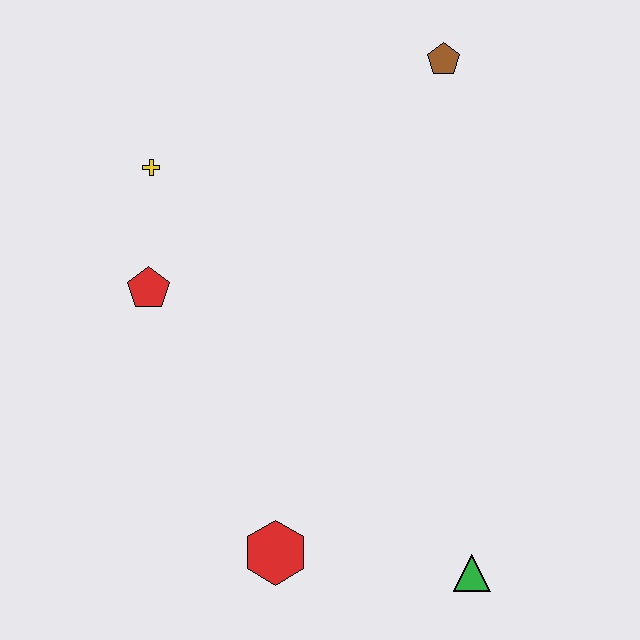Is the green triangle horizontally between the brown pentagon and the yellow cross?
No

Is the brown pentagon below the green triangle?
No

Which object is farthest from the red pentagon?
The green triangle is farthest from the red pentagon.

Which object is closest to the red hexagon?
The green triangle is closest to the red hexagon.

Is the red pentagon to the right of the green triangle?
No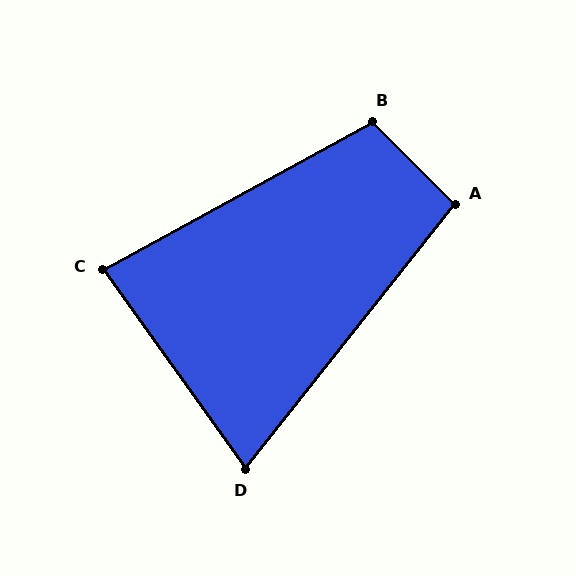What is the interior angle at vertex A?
Approximately 97 degrees (obtuse).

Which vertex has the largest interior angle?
B, at approximately 106 degrees.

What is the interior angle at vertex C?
Approximately 83 degrees (acute).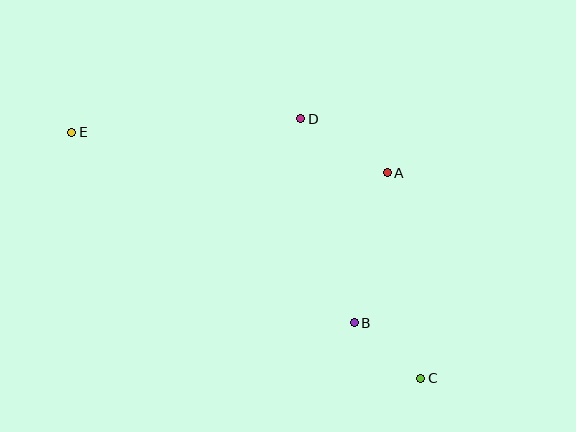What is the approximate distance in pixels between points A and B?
The distance between A and B is approximately 154 pixels.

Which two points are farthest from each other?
Points C and E are farthest from each other.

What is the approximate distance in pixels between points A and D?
The distance between A and D is approximately 101 pixels.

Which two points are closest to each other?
Points B and C are closest to each other.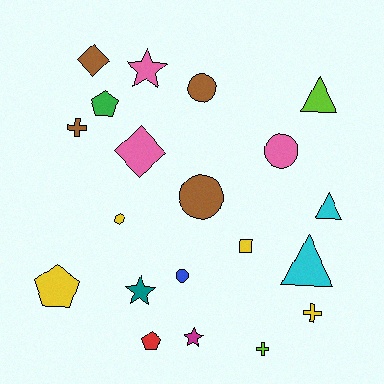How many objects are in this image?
There are 20 objects.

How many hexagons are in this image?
There is 1 hexagon.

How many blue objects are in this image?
There is 1 blue object.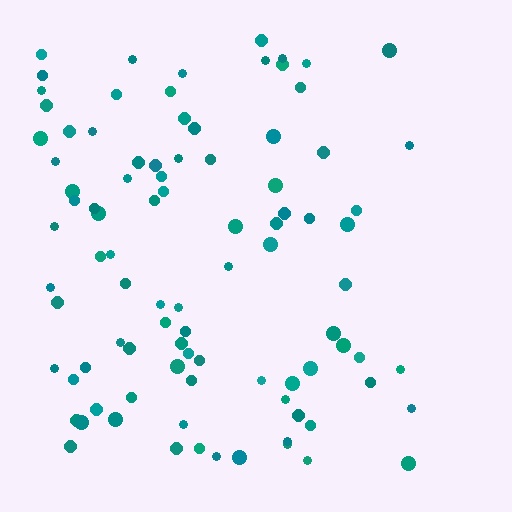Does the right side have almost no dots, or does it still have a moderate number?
Still a moderate number, just noticeably fewer than the left.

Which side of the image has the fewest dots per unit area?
The right.